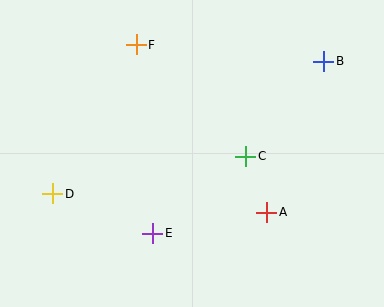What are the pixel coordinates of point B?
Point B is at (324, 61).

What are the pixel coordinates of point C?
Point C is at (246, 156).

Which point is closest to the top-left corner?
Point F is closest to the top-left corner.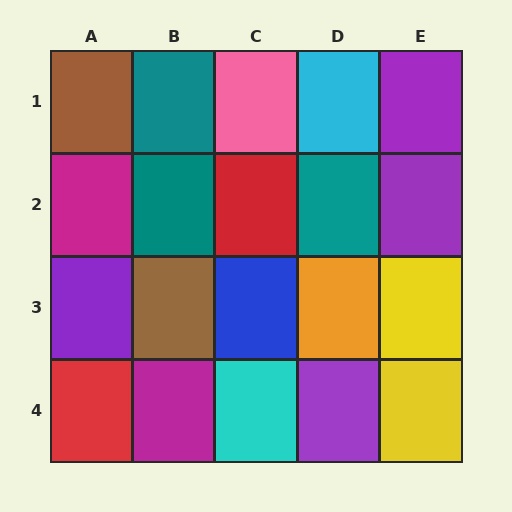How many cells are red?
2 cells are red.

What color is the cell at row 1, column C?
Pink.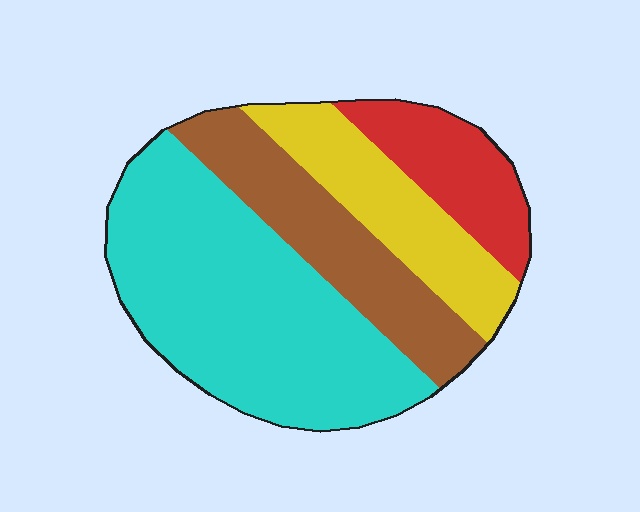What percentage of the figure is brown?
Brown covers 22% of the figure.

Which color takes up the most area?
Cyan, at roughly 45%.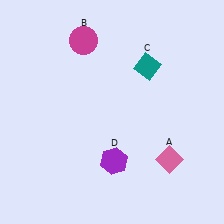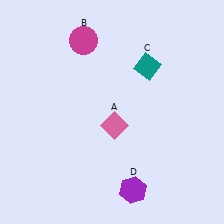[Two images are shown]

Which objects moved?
The objects that moved are: the pink diamond (A), the purple hexagon (D).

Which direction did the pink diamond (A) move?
The pink diamond (A) moved left.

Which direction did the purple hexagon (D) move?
The purple hexagon (D) moved down.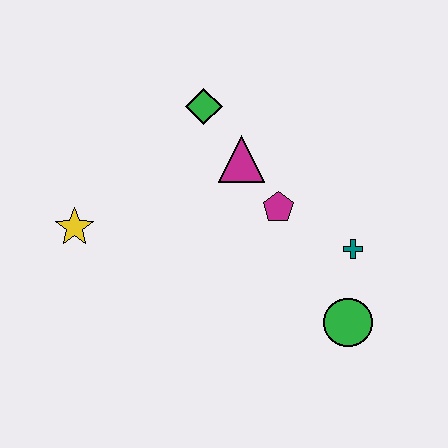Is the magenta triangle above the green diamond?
No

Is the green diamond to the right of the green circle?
No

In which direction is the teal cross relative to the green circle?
The teal cross is above the green circle.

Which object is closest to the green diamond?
The magenta triangle is closest to the green diamond.